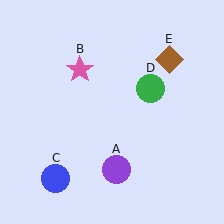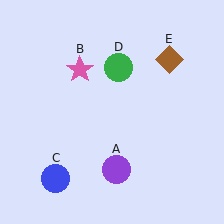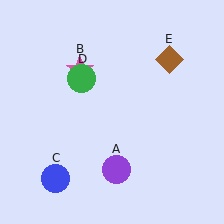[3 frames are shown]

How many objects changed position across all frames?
1 object changed position: green circle (object D).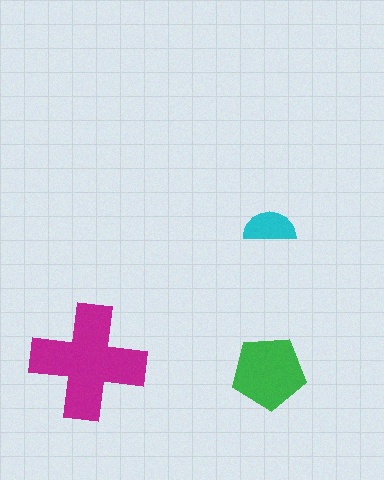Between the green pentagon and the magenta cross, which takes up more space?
The magenta cross.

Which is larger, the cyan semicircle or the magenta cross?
The magenta cross.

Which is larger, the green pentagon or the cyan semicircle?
The green pentagon.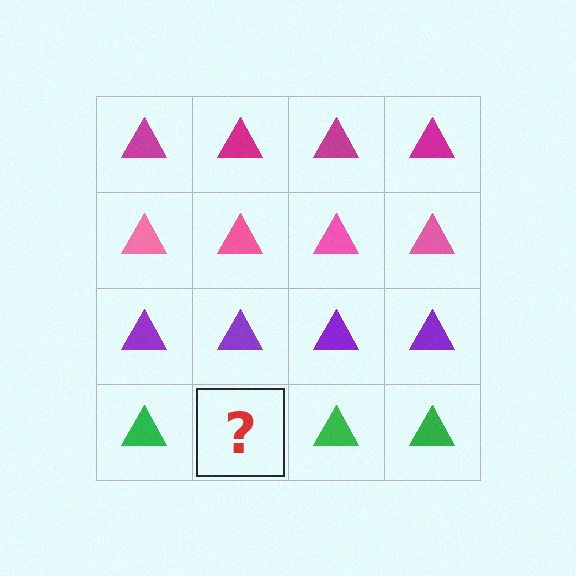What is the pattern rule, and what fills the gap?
The rule is that each row has a consistent color. The gap should be filled with a green triangle.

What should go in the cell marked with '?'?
The missing cell should contain a green triangle.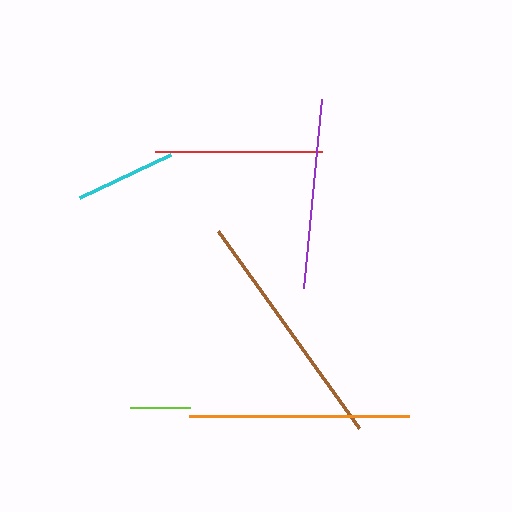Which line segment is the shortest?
The lime line is the shortest at approximately 61 pixels.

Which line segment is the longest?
The brown line is the longest at approximately 242 pixels.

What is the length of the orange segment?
The orange segment is approximately 220 pixels long.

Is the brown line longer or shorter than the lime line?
The brown line is longer than the lime line.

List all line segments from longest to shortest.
From longest to shortest: brown, orange, purple, red, cyan, lime.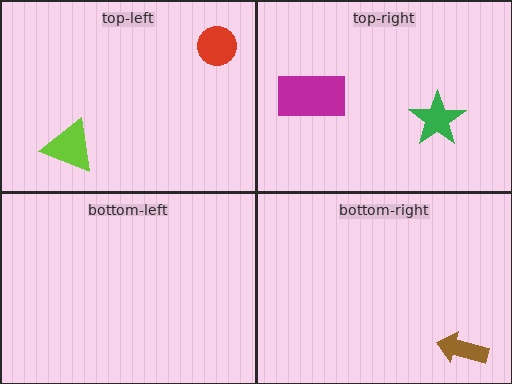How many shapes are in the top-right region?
2.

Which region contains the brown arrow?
The bottom-right region.